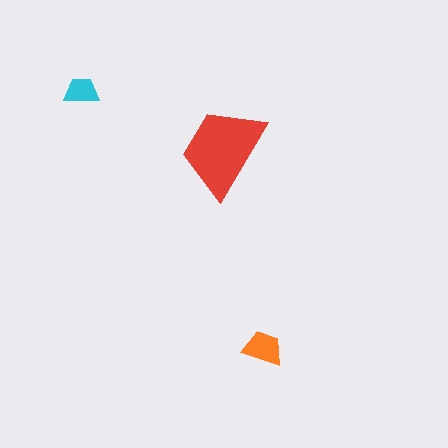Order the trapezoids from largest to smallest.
the red one, the orange one, the cyan one.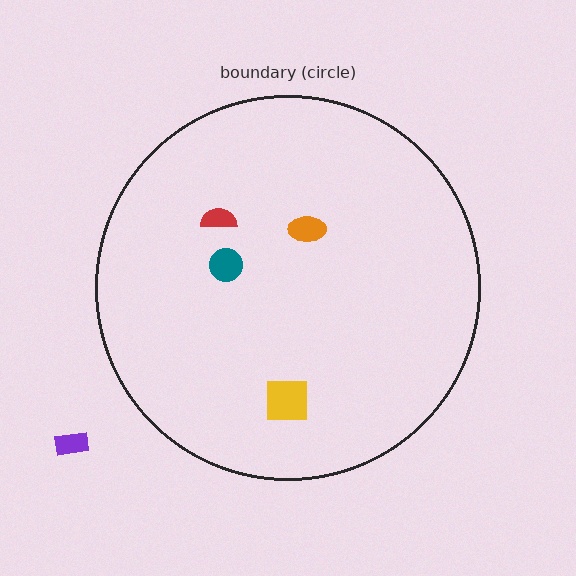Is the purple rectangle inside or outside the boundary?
Outside.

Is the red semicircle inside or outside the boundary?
Inside.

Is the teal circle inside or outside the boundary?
Inside.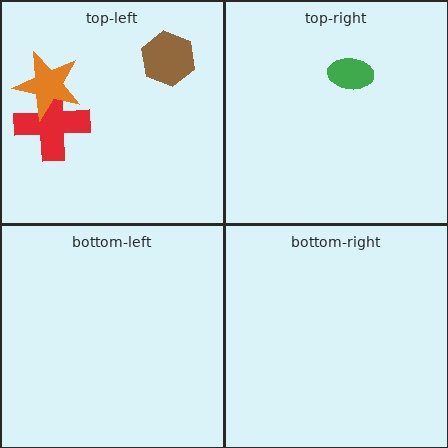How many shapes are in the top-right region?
1.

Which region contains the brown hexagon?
The top-left region.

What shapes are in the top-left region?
The red cross, the brown hexagon, the orange star.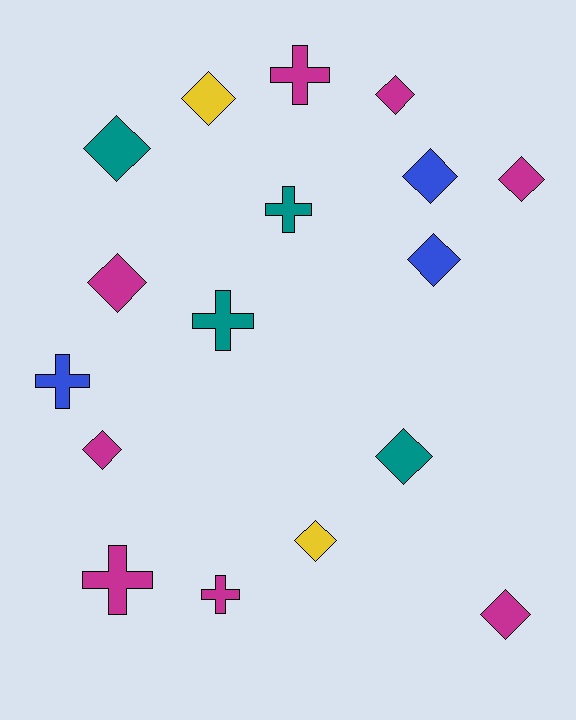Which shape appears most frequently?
Diamond, with 11 objects.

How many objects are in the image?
There are 17 objects.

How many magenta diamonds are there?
There are 5 magenta diamonds.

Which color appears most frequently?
Magenta, with 8 objects.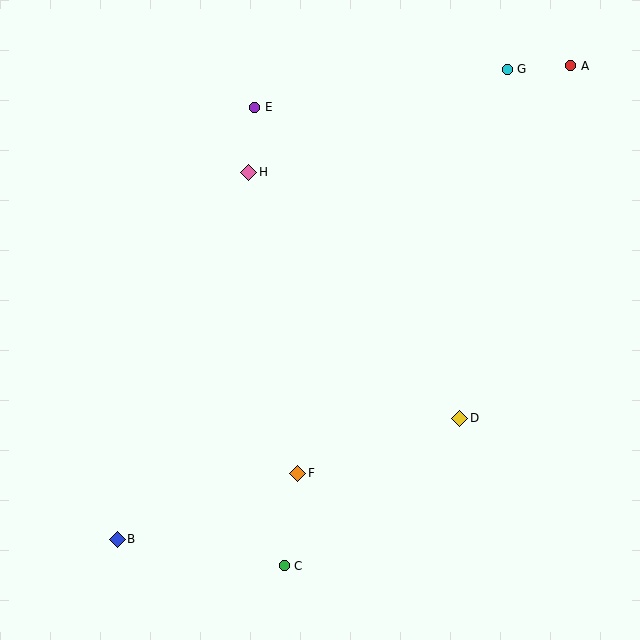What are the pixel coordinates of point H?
Point H is at (249, 172).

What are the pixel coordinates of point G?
Point G is at (507, 69).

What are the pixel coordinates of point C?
Point C is at (284, 566).